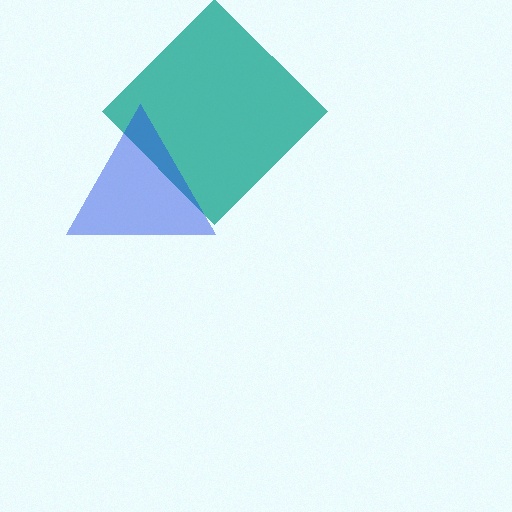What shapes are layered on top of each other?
The layered shapes are: a teal diamond, a blue triangle.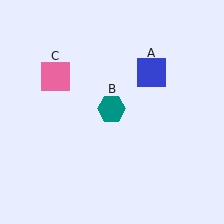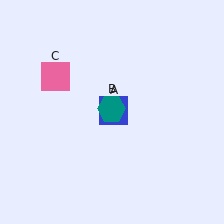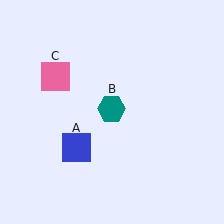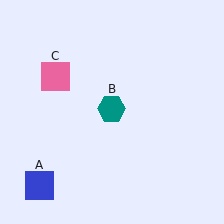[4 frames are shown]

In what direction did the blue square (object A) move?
The blue square (object A) moved down and to the left.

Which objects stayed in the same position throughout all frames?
Teal hexagon (object B) and pink square (object C) remained stationary.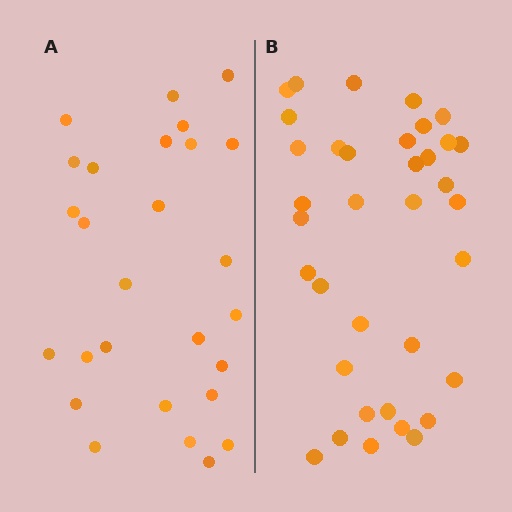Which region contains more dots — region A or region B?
Region B (the right region) has more dots.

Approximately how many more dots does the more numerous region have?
Region B has roughly 8 or so more dots than region A.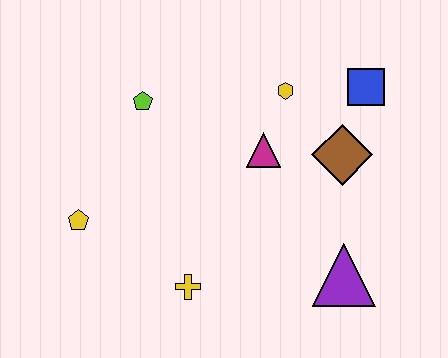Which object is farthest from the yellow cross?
The blue square is farthest from the yellow cross.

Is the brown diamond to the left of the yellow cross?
No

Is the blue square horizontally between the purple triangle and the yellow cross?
No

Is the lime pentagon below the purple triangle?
No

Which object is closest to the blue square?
The brown diamond is closest to the blue square.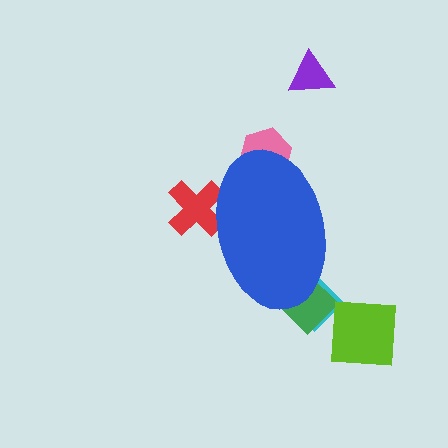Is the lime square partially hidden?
No, the lime square is fully visible.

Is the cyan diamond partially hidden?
Yes, the cyan diamond is partially hidden behind the blue ellipse.